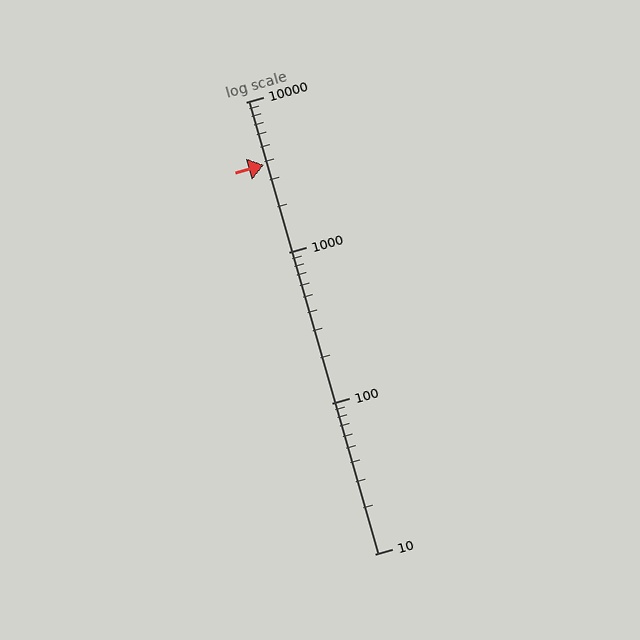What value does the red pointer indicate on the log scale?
The pointer indicates approximately 3800.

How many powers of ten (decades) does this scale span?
The scale spans 3 decades, from 10 to 10000.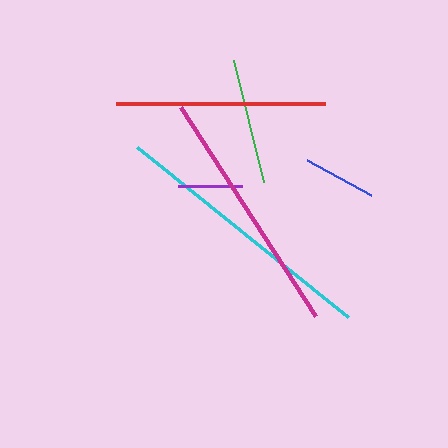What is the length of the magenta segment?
The magenta segment is approximately 249 pixels long.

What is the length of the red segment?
The red segment is approximately 210 pixels long.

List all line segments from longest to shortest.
From longest to shortest: cyan, magenta, red, green, blue, purple.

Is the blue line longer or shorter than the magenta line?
The magenta line is longer than the blue line.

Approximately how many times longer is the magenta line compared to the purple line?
The magenta line is approximately 3.9 times the length of the purple line.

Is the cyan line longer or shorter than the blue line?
The cyan line is longer than the blue line.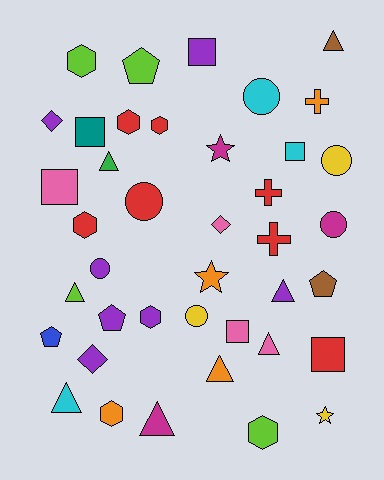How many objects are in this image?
There are 40 objects.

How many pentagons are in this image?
There are 4 pentagons.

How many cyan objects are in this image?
There are 3 cyan objects.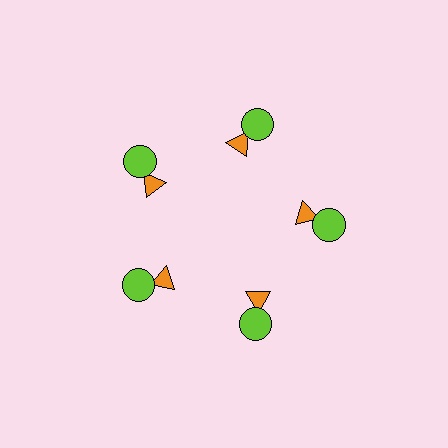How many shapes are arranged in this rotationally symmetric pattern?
There are 10 shapes, arranged in 5 groups of 2.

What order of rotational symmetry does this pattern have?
This pattern has 5-fold rotational symmetry.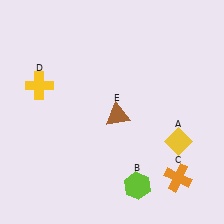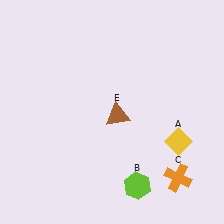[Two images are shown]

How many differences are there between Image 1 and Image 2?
There is 1 difference between the two images.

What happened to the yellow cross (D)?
The yellow cross (D) was removed in Image 2. It was in the top-left area of Image 1.